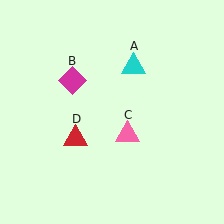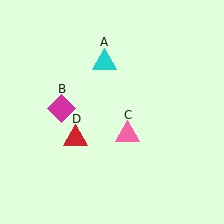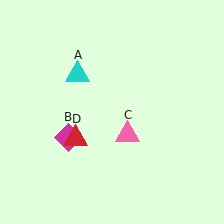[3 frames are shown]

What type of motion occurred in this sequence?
The cyan triangle (object A), magenta diamond (object B) rotated counterclockwise around the center of the scene.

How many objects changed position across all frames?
2 objects changed position: cyan triangle (object A), magenta diamond (object B).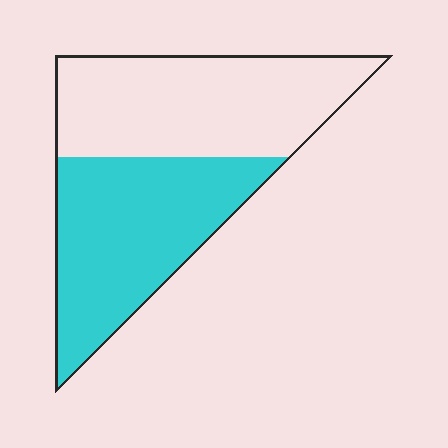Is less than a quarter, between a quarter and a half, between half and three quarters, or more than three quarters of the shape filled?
Between a quarter and a half.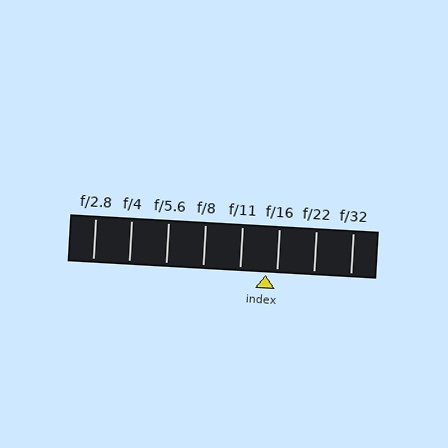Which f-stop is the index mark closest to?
The index mark is closest to f/16.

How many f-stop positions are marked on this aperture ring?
There are 8 f-stop positions marked.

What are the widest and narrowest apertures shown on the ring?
The widest aperture shown is f/2.8 and the narrowest is f/32.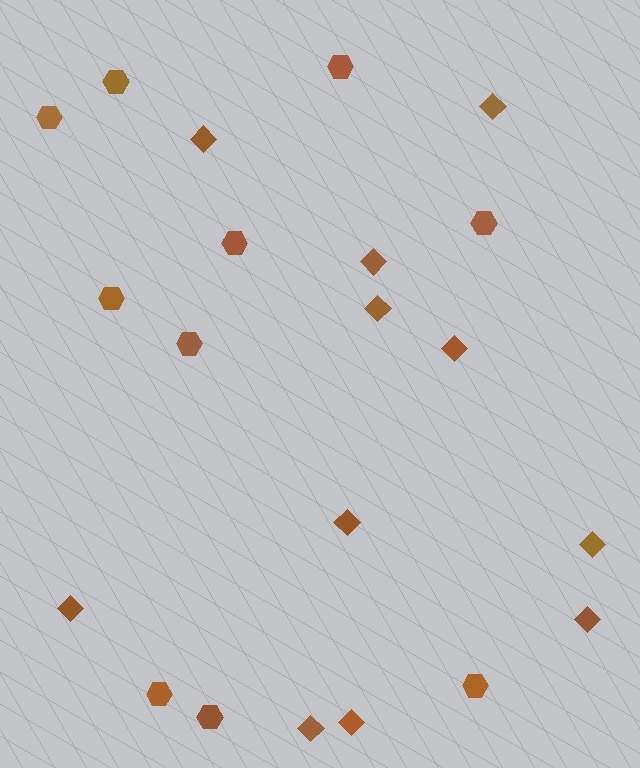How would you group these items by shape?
There are 2 groups: one group of hexagons (10) and one group of diamonds (11).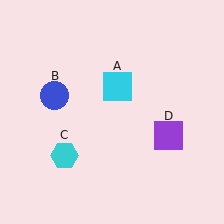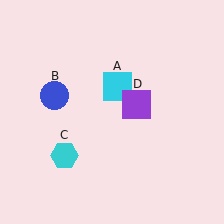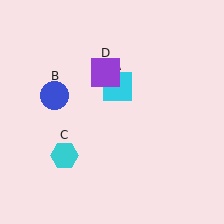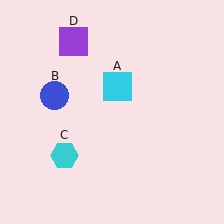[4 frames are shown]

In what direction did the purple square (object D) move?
The purple square (object D) moved up and to the left.